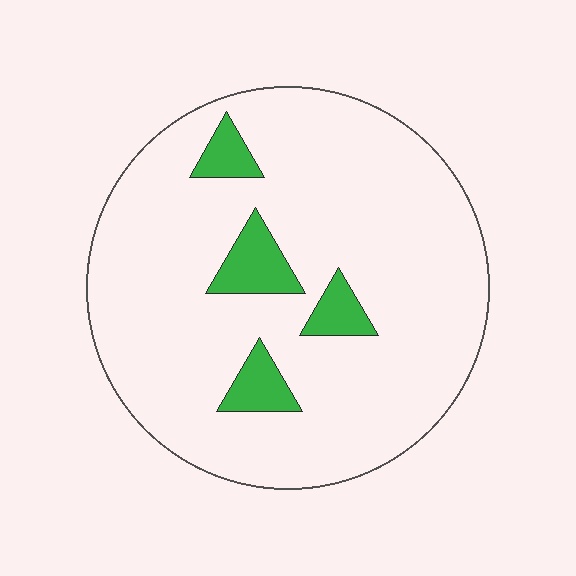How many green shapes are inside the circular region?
4.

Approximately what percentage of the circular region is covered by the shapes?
Approximately 10%.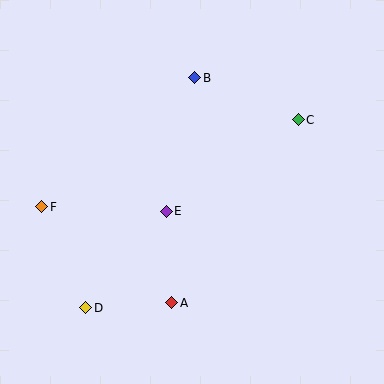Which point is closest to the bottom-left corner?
Point D is closest to the bottom-left corner.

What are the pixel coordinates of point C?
Point C is at (298, 120).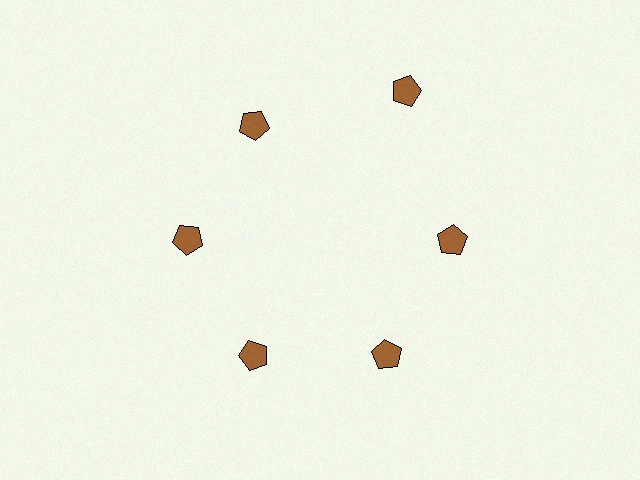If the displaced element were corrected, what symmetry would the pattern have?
It would have 6-fold rotational symmetry — the pattern would map onto itself every 60 degrees.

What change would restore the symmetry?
The symmetry would be restored by moving it inward, back onto the ring so that all 6 pentagons sit at equal angles and equal distance from the center.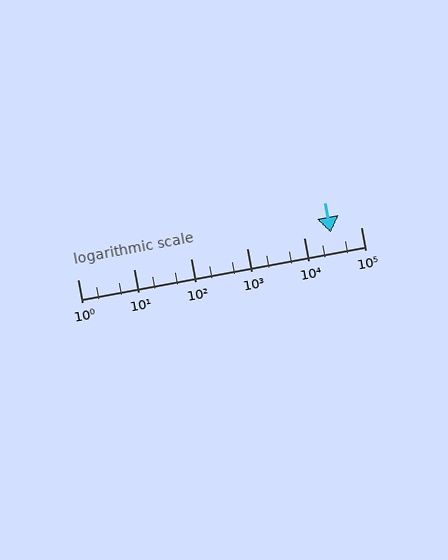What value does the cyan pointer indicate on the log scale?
The pointer indicates approximately 29000.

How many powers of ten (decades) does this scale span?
The scale spans 5 decades, from 1 to 100000.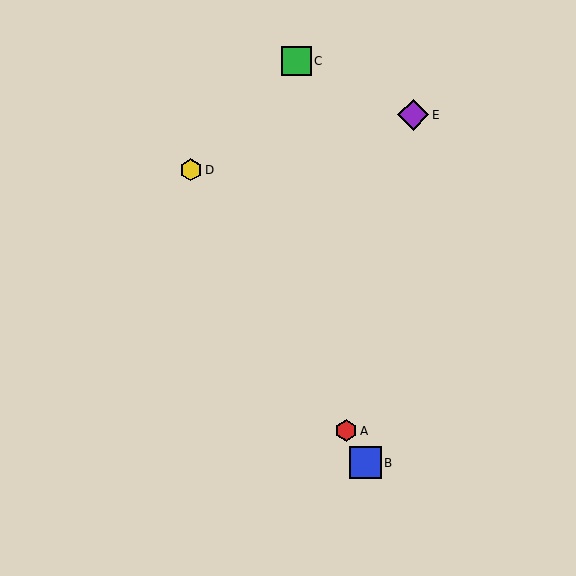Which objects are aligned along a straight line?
Objects A, B, D are aligned along a straight line.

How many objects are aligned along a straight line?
3 objects (A, B, D) are aligned along a straight line.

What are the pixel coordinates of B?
Object B is at (365, 463).